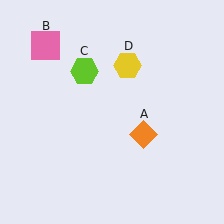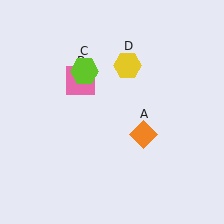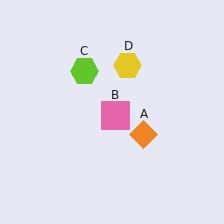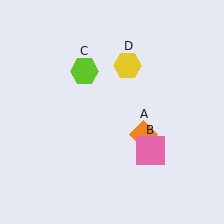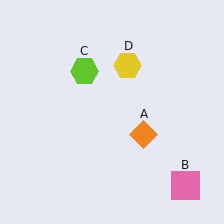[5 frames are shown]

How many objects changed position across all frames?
1 object changed position: pink square (object B).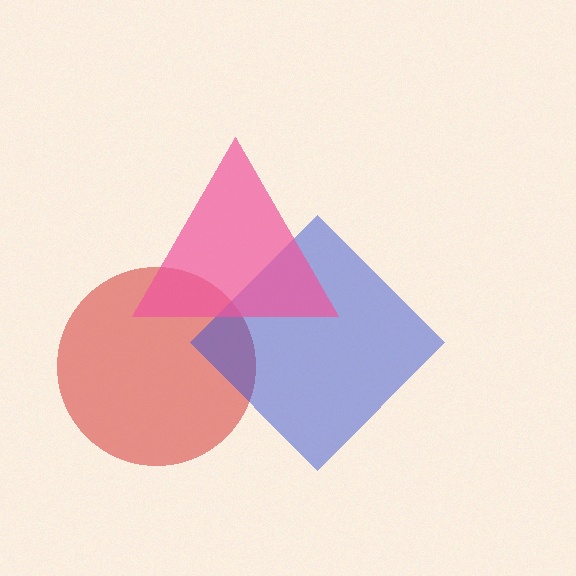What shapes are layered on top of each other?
The layered shapes are: a red circle, a blue diamond, a pink triangle.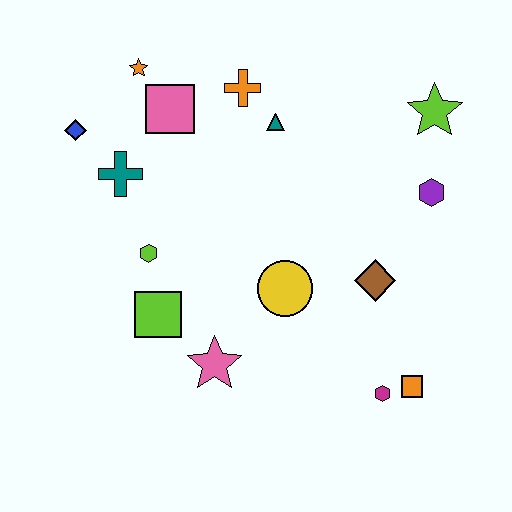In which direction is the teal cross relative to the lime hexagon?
The teal cross is above the lime hexagon.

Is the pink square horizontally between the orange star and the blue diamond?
No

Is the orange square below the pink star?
Yes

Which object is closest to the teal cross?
The blue diamond is closest to the teal cross.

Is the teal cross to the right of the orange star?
No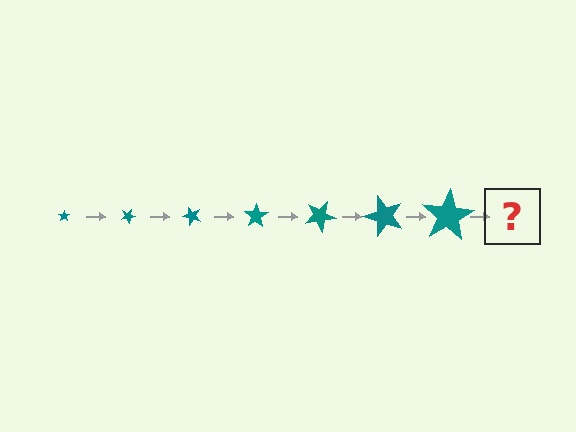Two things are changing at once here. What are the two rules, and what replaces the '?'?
The two rules are that the star grows larger each step and it rotates 25 degrees each step. The '?' should be a star, larger than the previous one and rotated 175 degrees from the start.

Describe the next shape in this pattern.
It should be a star, larger than the previous one and rotated 175 degrees from the start.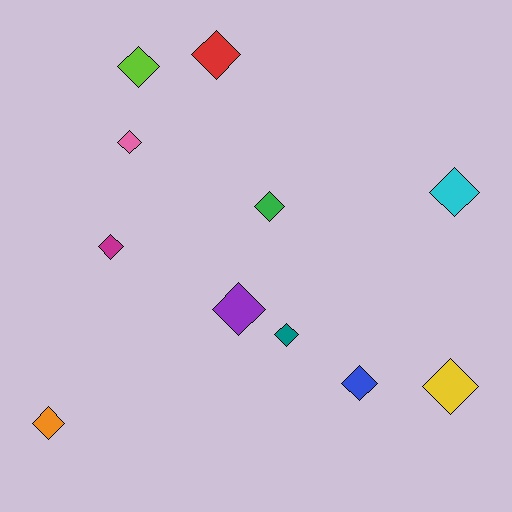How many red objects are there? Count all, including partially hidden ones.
There is 1 red object.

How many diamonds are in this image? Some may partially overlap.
There are 11 diamonds.